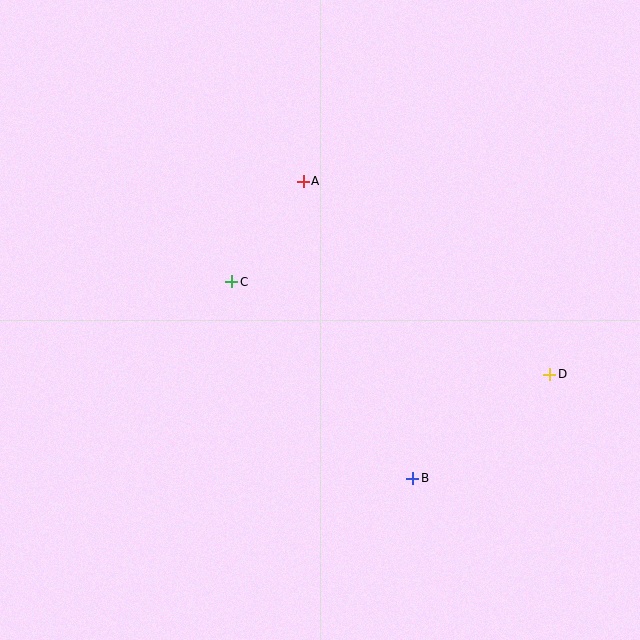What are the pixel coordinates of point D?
Point D is at (550, 374).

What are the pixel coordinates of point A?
Point A is at (303, 181).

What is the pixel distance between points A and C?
The distance between A and C is 123 pixels.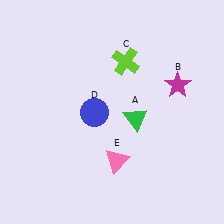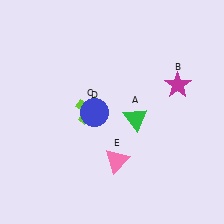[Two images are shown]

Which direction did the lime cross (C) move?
The lime cross (C) moved down.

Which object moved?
The lime cross (C) moved down.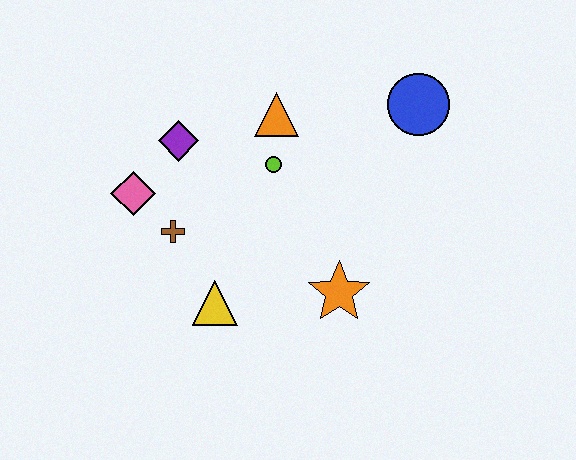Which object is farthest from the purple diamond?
The blue circle is farthest from the purple diamond.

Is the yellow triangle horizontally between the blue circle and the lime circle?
No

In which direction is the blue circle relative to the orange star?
The blue circle is above the orange star.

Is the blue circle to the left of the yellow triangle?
No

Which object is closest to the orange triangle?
The lime circle is closest to the orange triangle.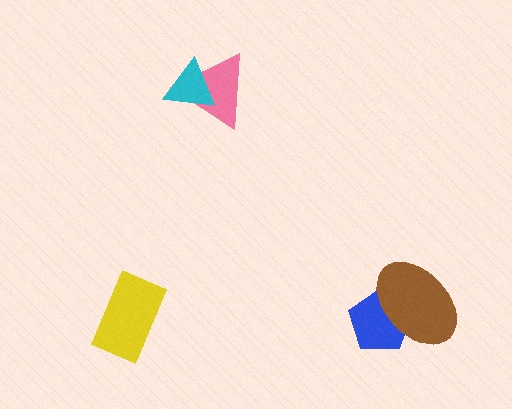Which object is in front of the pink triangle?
The cyan triangle is in front of the pink triangle.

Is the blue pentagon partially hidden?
Yes, it is partially covered by another shape.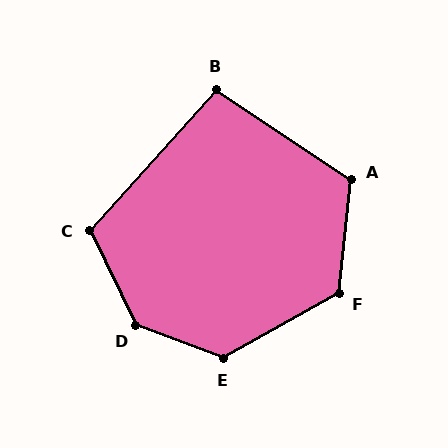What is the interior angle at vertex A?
Approximately 118 degrees (obtuse).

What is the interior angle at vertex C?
Approximately 112 degrees (obtuse).